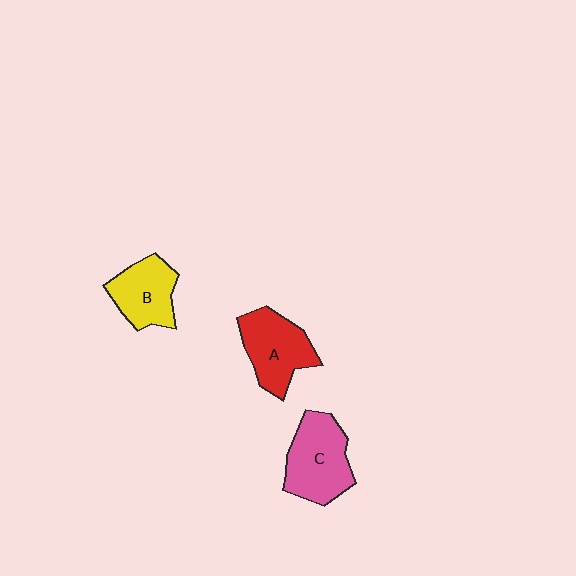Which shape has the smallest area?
Shape B (yellow).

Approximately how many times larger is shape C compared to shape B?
Approximately 1.3 times.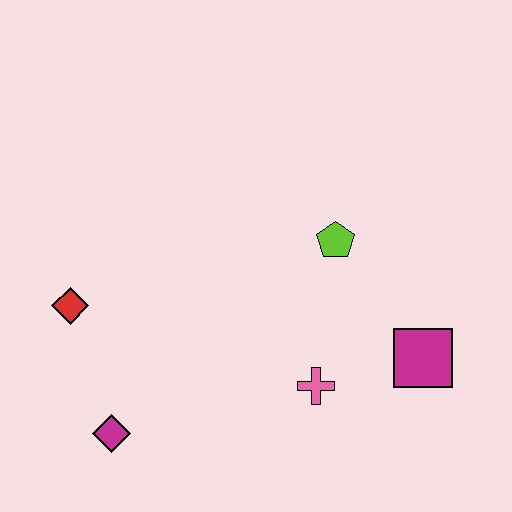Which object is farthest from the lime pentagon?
The magenta diamond is farthest from the lime pentagon.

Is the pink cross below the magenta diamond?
No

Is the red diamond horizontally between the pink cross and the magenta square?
No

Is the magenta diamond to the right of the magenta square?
No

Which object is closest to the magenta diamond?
The red diamond is closest to the magenta diamond.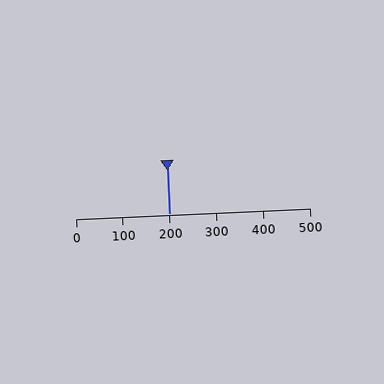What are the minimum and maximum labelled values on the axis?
The axis runs from 0 to 500.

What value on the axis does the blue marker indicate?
The marker indicates approximately 200.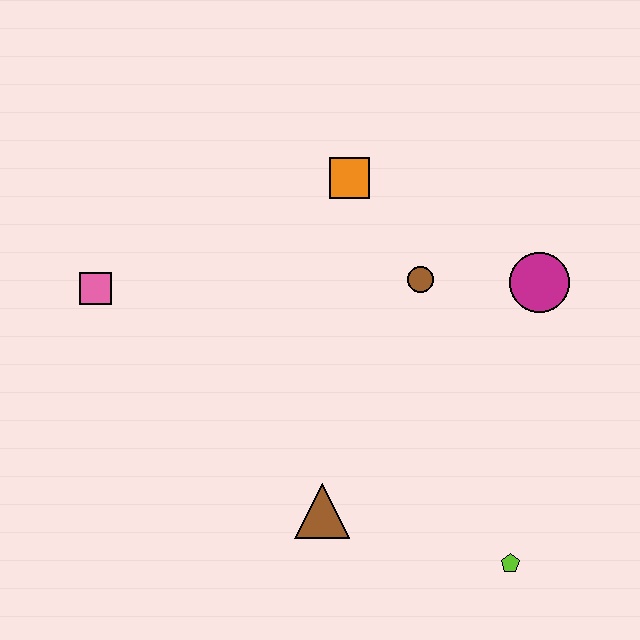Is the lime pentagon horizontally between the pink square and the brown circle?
No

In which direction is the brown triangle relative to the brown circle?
The brown triangle is below the brown circle.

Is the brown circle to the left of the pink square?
No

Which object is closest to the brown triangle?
The lime pentagon is closest to the brown triangle.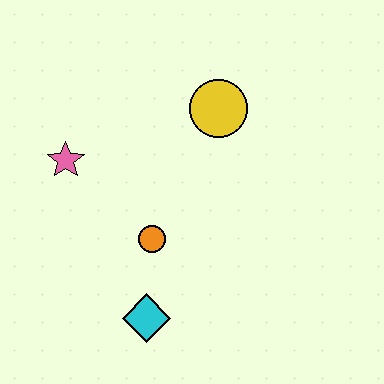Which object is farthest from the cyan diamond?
The yellow circle is farthest from the cyan diamond.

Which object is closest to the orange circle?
The cyan diamond is closest to the orange circle.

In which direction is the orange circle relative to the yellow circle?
The orange circle is below the yellow circle.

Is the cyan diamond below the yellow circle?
Yes